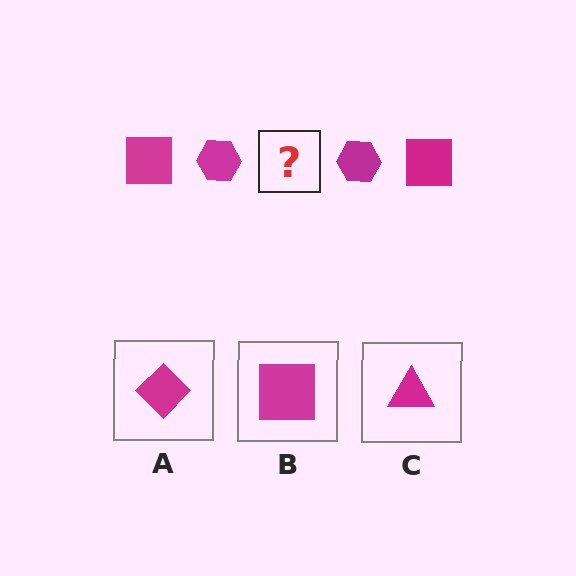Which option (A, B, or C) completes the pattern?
B.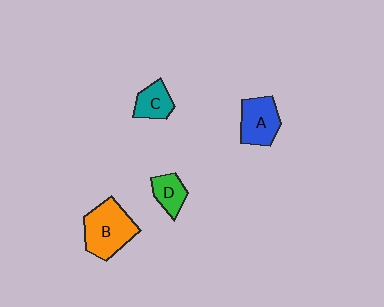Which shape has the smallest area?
Shape D (green).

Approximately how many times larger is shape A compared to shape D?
Approximately 1.5 times.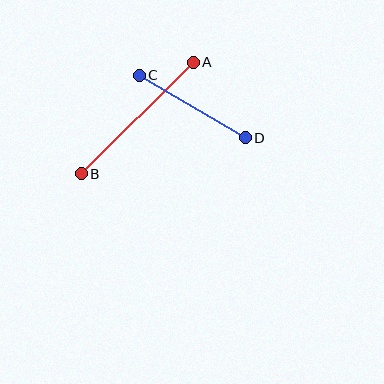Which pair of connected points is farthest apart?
Points A and B are farthest apart.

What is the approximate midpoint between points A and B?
The midpoint is at approximately (137, 118) pixels.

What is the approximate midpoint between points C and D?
The midpoint is at approximately (192, 106) pixels.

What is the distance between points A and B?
The distance is approximately 158 pixels.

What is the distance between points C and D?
The distance is approximately 123 pixels.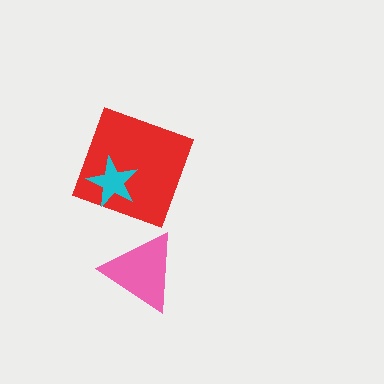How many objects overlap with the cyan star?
1 object overlaps with the cyan star.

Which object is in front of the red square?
The cyan star is in front of the red square.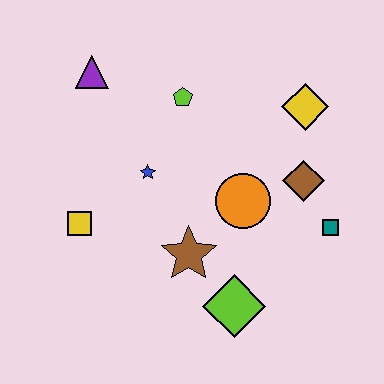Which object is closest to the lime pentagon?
The blue star is closest to the lime pentagon.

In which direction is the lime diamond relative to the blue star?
The lime diamond is below the blue star.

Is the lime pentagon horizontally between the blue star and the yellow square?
No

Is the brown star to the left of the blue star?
No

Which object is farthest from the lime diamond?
The purple triangle is farthest from the lime diamond.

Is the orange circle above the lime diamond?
Yes